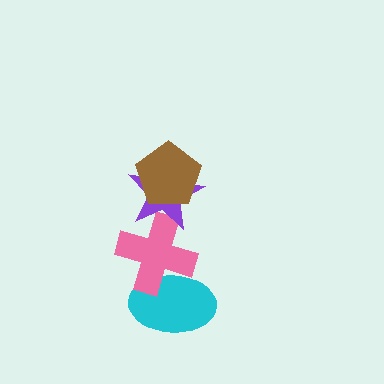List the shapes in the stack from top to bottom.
From top to bottom: the brown pentagon, the purple star, the pink cross, the cyan ellipse.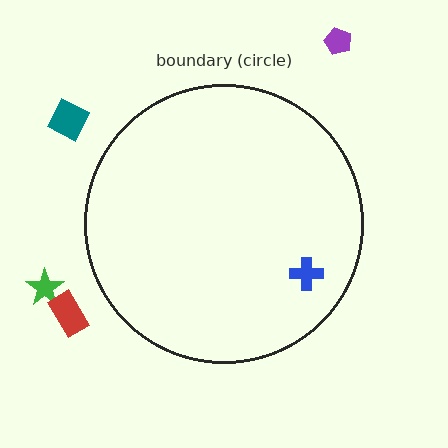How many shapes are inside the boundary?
1 inside, 4 outside.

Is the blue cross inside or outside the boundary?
Inside.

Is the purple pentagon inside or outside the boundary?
Outside.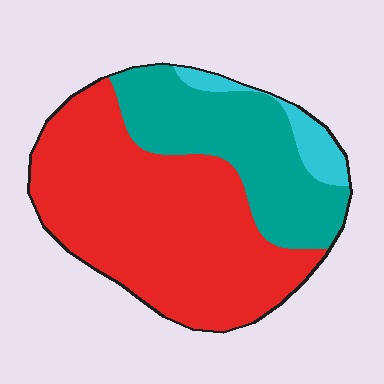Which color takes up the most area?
Red, at roughly 60%.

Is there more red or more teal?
Red.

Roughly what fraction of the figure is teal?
Teal covers about 30% of the figure.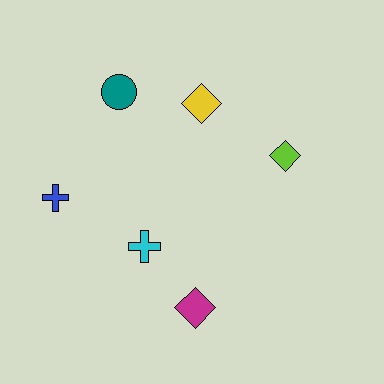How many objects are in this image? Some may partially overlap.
There are 6 objects.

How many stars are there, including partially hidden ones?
There are no stars.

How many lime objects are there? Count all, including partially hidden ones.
There is 1 lime object.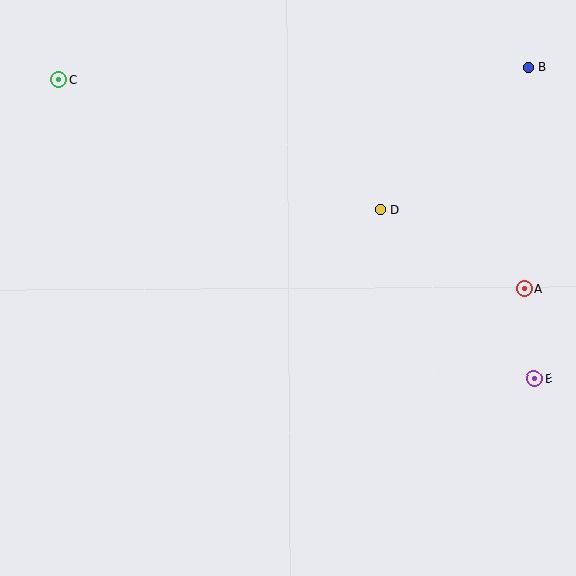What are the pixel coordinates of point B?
Point B is at (528, 67).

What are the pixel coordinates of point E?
Point E is at (534, 378).